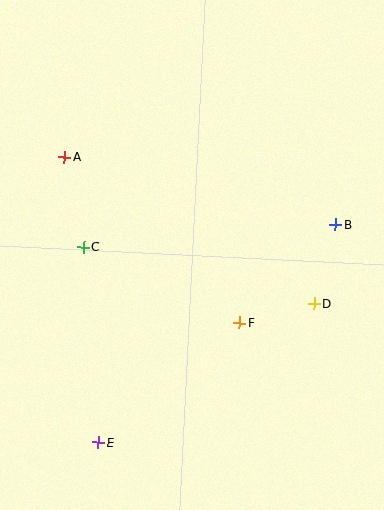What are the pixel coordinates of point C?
Point C is at (84, 247).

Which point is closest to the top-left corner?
Point A is closest to the top-left corner.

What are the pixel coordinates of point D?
Point D is at (314, 303).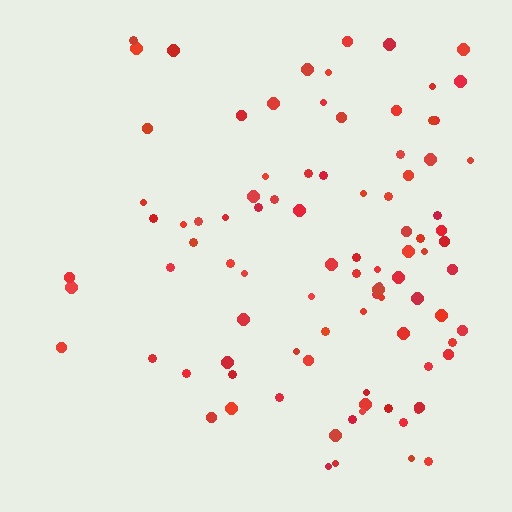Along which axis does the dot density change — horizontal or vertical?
Horizontal.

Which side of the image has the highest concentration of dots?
The right.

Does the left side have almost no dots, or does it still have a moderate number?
Still a moderate number, just noticeably fewer than the right.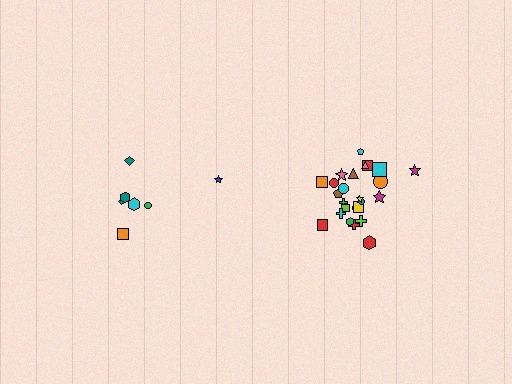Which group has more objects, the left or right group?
The right group.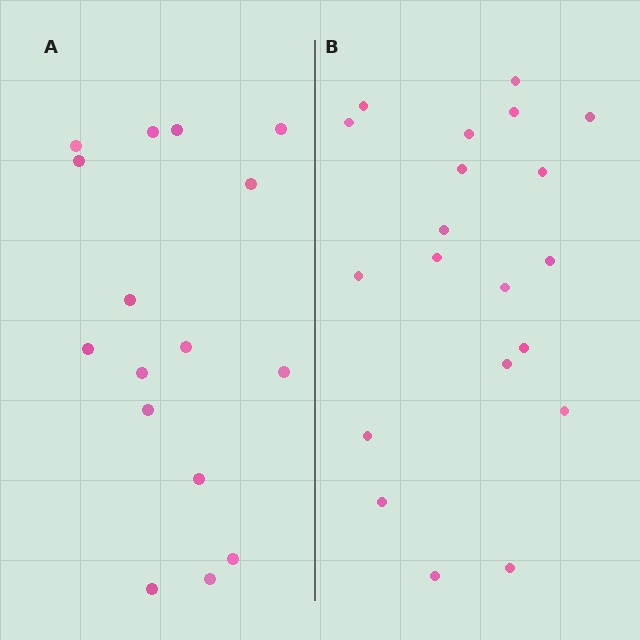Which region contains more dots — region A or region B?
Region B (the right region) has more dots.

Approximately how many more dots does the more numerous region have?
Region B has about 4 more dots than region A.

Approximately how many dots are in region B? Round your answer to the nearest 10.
About 20 dots.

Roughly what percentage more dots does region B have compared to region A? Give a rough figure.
About 25% more.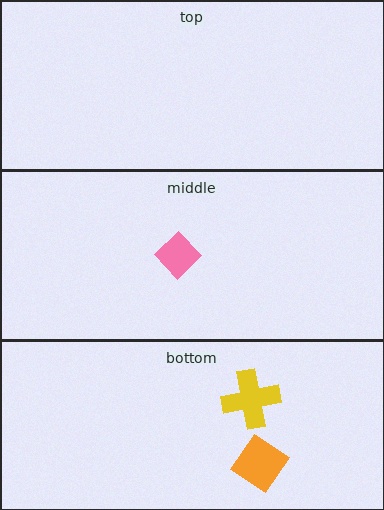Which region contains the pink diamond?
The middle region.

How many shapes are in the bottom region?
2.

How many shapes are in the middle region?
1.